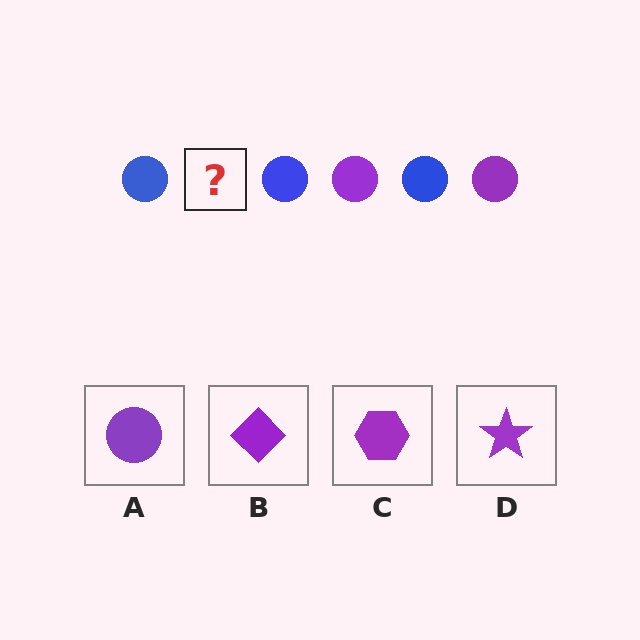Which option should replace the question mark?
Option A.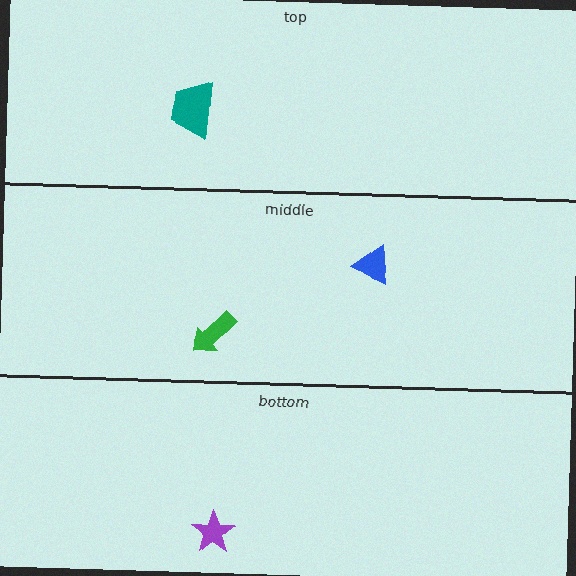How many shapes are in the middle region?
2.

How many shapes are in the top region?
1.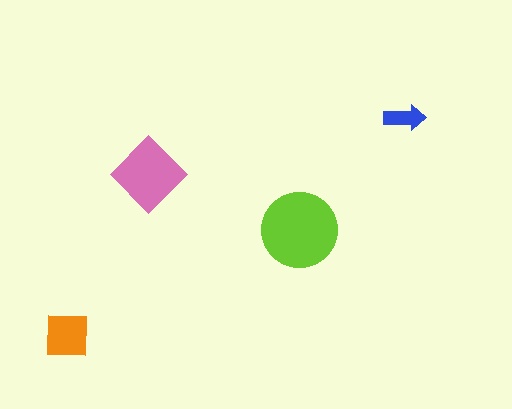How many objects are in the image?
There are 4 objects in the image.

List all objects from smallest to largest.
The blue arrow, the orange square, the pink diamond, the lime circle.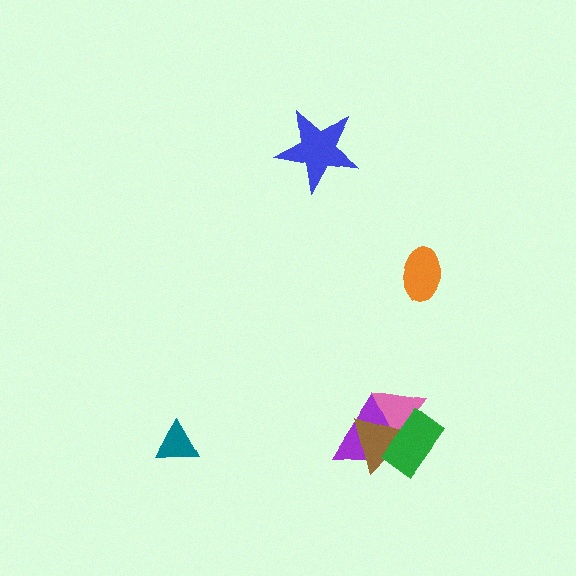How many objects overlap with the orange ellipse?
0 objects overlap with the orange ellipse.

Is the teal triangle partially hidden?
No, no other shape covers it.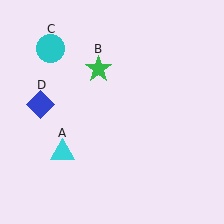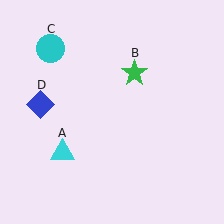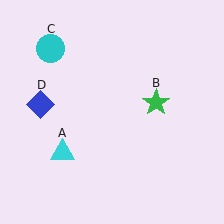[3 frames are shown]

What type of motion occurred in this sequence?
The green star (object B) rotated clockwise around the center of the scene.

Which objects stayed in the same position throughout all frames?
Cyan triangle (object A) and cyan circle (object C) and blue diamond (object D) remained stationary.